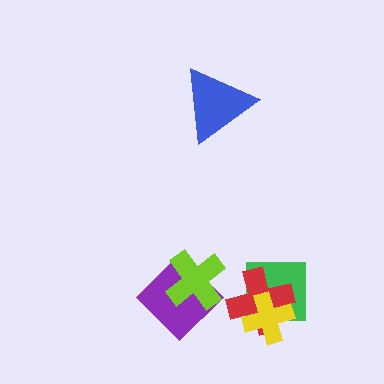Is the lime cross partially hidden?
No, no other shape covers it.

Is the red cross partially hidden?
Yes, it is partially covered by another shape.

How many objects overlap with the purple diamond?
1 object overlaps with the purple diamond.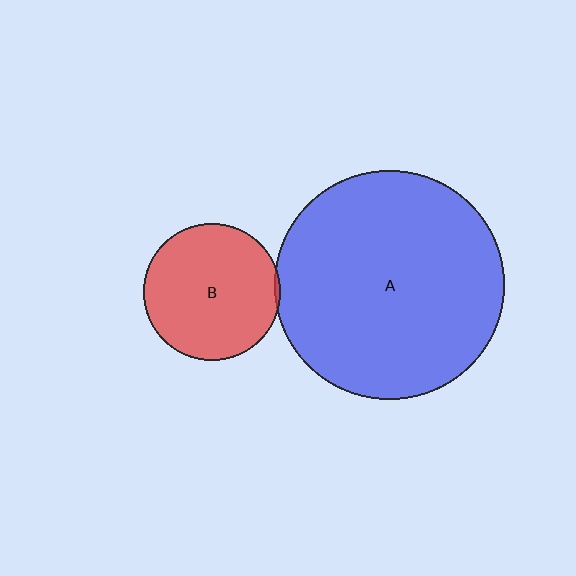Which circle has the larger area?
Circle A (blue).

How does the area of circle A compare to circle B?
Approximately 2.8 times.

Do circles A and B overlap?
Yes.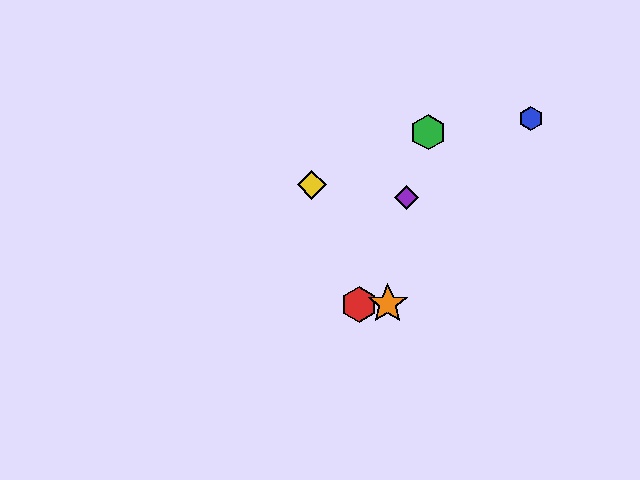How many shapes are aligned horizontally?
2 shapes (the red hexagon, the orange star) are aligned horizontally.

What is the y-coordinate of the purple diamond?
The purple diamond is at y≈197.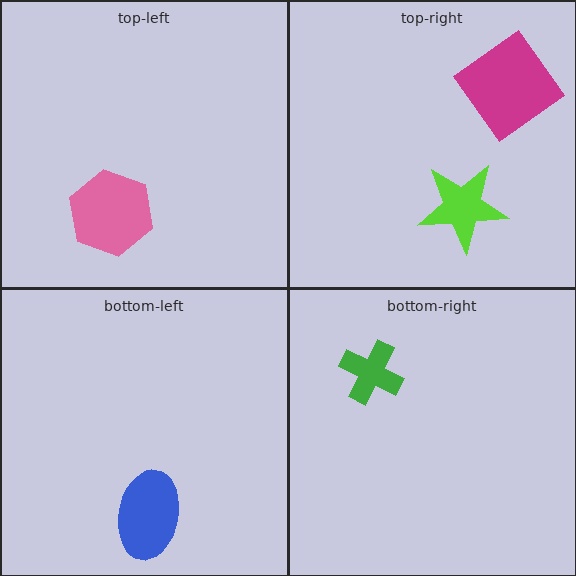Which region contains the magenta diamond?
The top-right region.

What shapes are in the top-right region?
The magenta diamond, the lime star.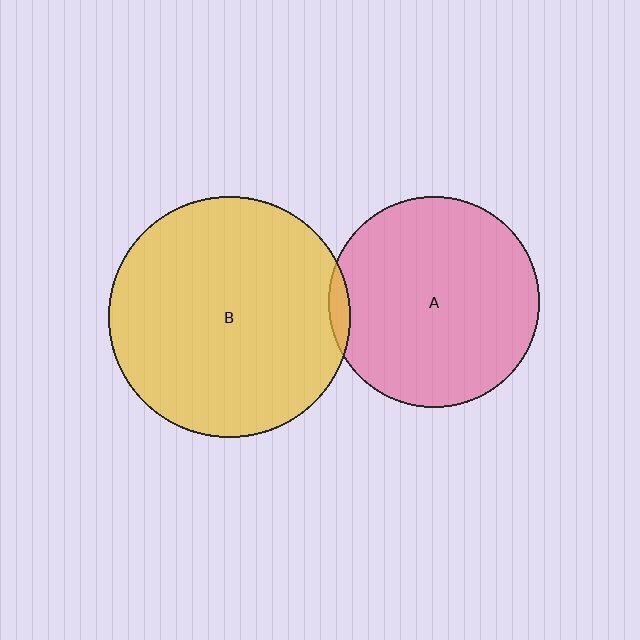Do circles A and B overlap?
Yes.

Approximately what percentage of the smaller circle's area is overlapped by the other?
Approximately 5%.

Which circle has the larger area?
Circle B (yellow).